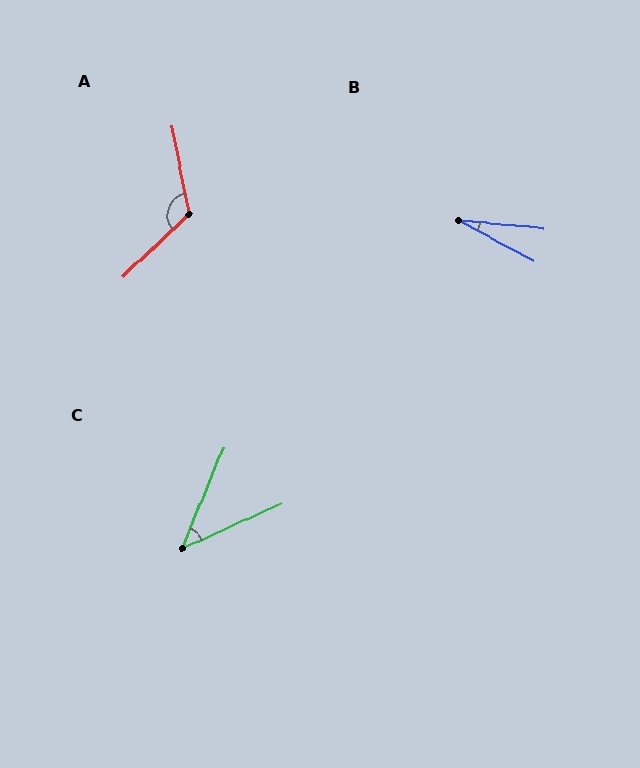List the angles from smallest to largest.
B (24°), C (43°), A (123°).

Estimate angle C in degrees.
Approximately 43 degrees.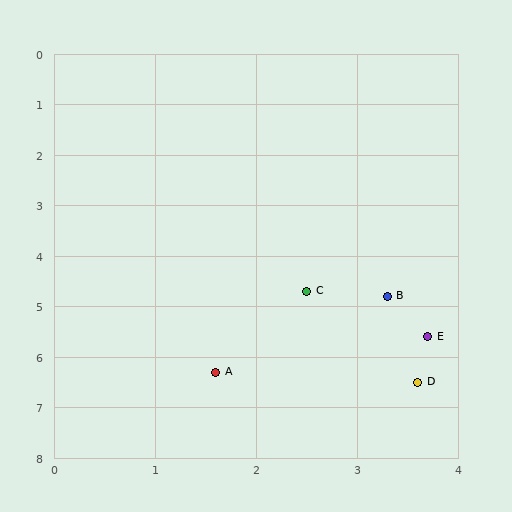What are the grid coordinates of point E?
Point E is at approximately (3.7, 5.6).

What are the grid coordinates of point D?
Point D is at approximately (3.6, 6.5).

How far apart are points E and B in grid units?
Points E and B are about 0.9 grid units apart.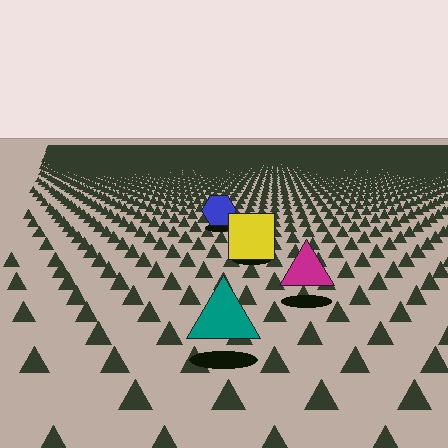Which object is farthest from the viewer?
The blue hexagon is farthest from the viewer. It appears smaller and the ground texture around it is denser.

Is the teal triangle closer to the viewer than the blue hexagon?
Yes. The teal triangle is closer — you can tell from the texture gradient: the ground texture is coarser near it.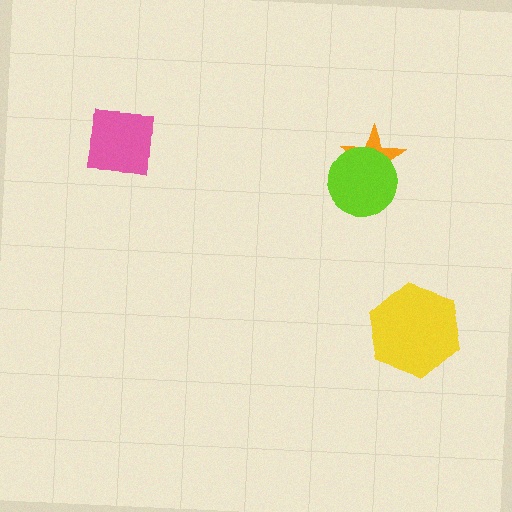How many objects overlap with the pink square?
0 objects overlap with the pink square.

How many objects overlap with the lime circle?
1 object overlaps with the lime circle.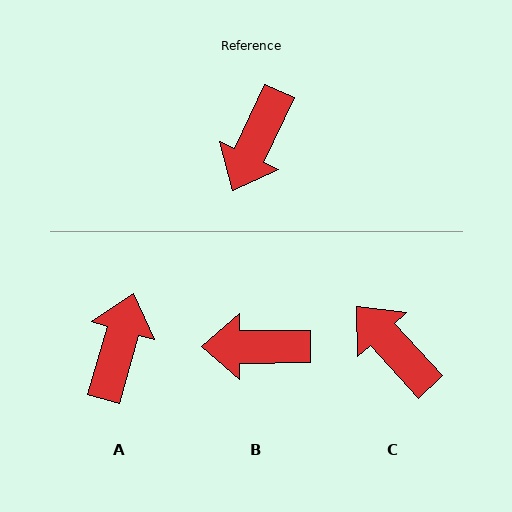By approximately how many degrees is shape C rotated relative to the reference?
Approximately 113 degrees clockwise.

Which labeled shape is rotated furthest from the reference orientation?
A, about 171 degrees away.